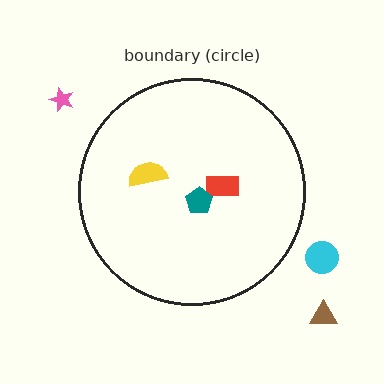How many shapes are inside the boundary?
3 inside, 3 outside.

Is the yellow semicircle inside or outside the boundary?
Inside.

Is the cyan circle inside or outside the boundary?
Outside.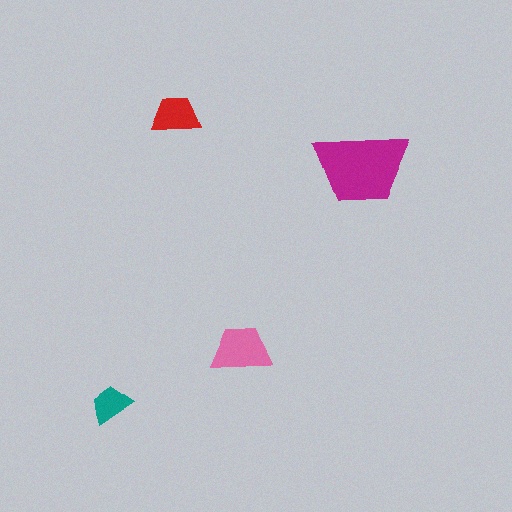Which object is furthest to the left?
The teal trapezoid is leftmost.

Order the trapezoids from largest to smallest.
the magenta one, the pink one, the red one, the teal one.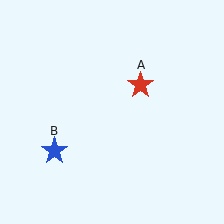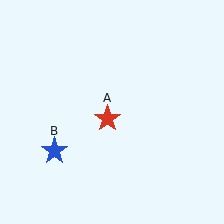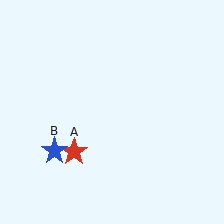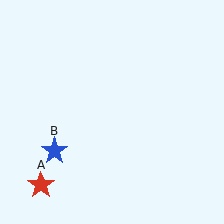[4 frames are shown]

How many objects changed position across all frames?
1 object changed position: red star (object A).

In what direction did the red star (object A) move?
The red star (object A) moved down and to the left.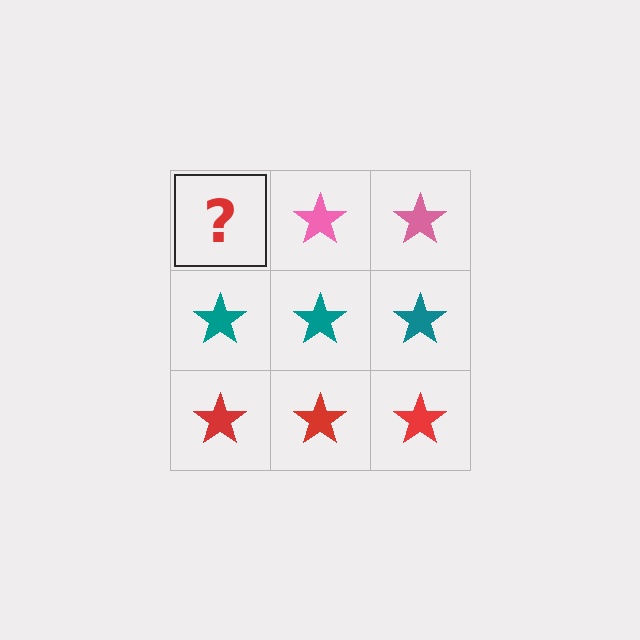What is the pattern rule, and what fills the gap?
The rule is that each row has a consistent color. The gap should be filled with a pink star.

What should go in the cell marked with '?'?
The missing cell should contain a pink star.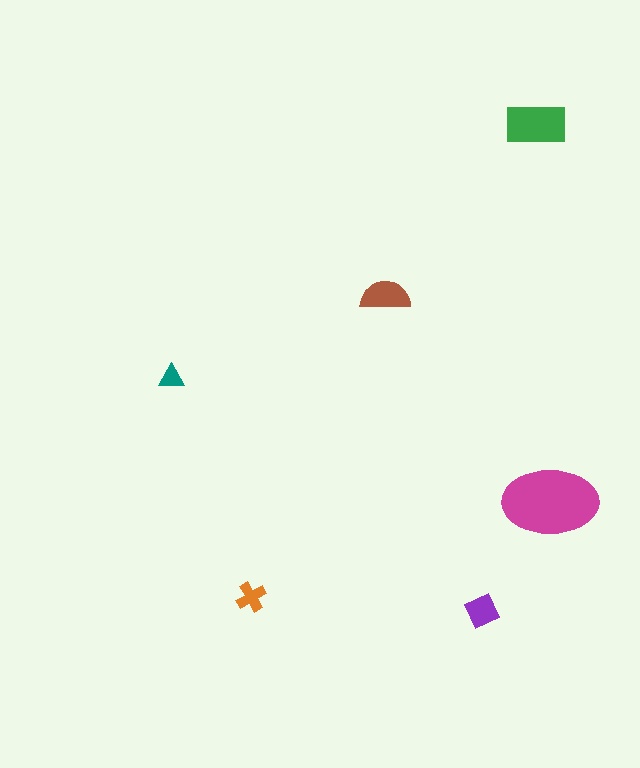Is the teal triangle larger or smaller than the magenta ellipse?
Smaller.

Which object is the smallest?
The teal triangle.